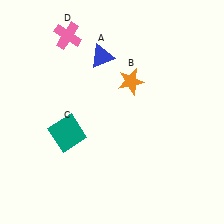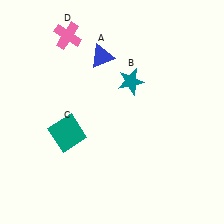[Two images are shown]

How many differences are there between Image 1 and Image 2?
There is 1 difference between the two images.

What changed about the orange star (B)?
In Image 1, B is orange. In Image 2, it changed to teal.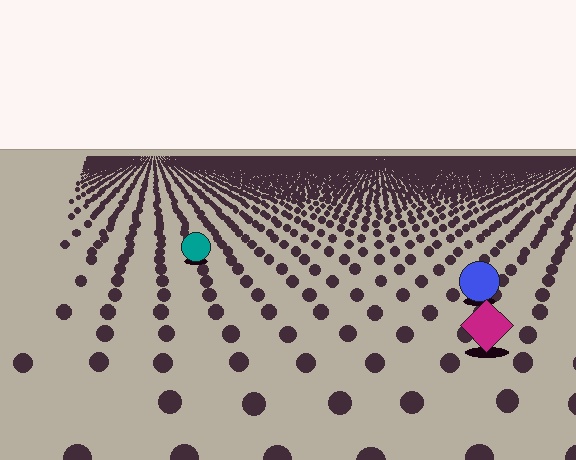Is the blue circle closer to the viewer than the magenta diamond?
No. The magenta diamond is closer — you can tell from the texture gradient: the ground texture is coarser near it.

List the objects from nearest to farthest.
From nearest to farthest: the magenta diamond, the blue circle, the teal circle.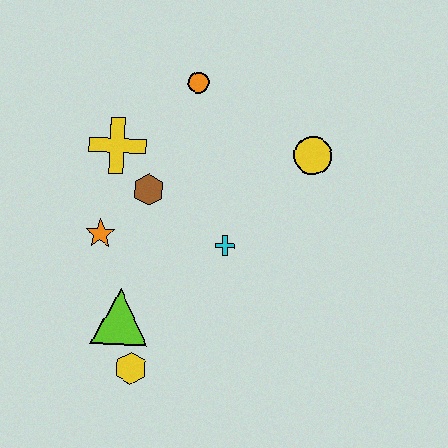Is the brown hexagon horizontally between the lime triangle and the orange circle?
Yes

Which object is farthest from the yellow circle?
The yellow hexagon is farthest from the yellow circle.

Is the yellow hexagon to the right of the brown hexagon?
No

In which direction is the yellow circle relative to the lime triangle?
The yellow circle is to the right of the lime triangle.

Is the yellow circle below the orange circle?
Yes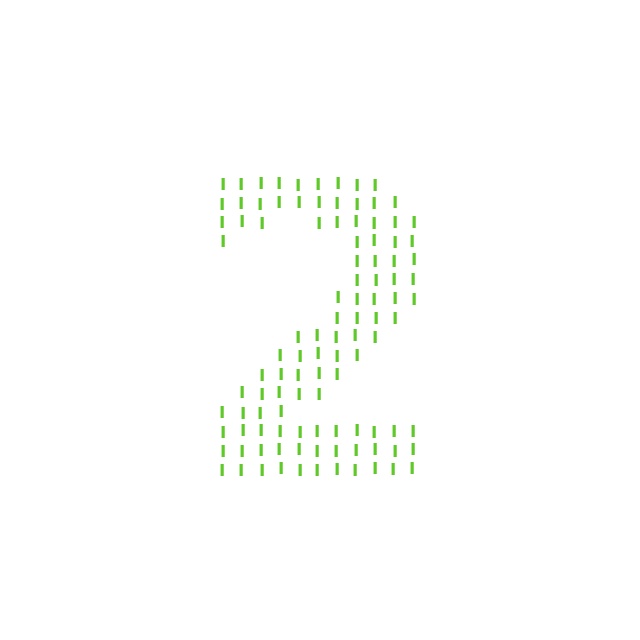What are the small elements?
The small elements are letter I's.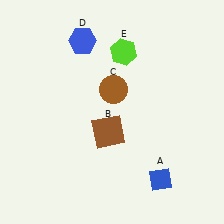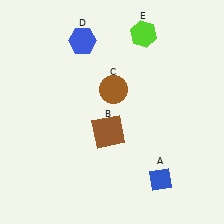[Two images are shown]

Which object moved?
The lime hexagon (E) moved right.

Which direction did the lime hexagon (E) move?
The lime hexagon (E) moved right.